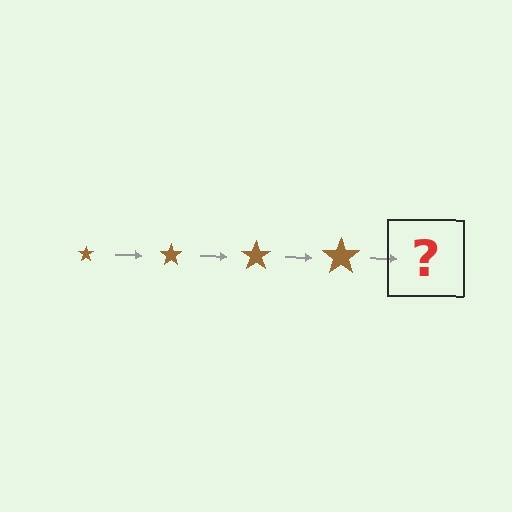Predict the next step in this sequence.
The next step is a brown star, larger than the previous one.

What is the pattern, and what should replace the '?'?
The pattern is that the star gets progressively larger each step. The '?' should be a brown star, larger than the previous one.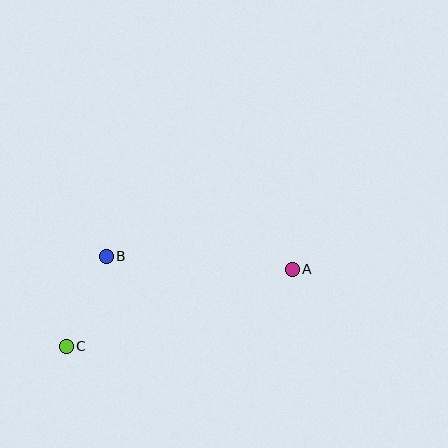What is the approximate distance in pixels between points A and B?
The distance between A and B is approximately 186 pixels.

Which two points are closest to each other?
Points B and C are closest to each other.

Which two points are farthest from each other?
Points A and C are farthest from each other.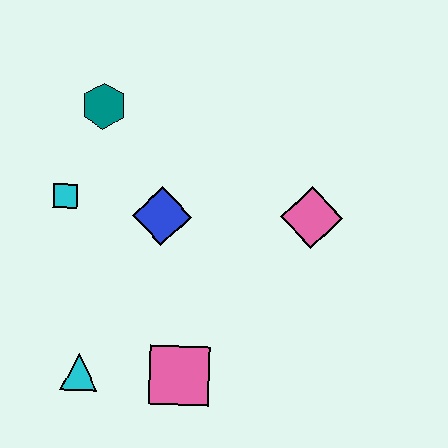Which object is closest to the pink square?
The cyan triangle is closest to the pink square.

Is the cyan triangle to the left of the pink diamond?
Yes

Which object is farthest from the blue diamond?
The cyan triangle is farthest from the blue diamond.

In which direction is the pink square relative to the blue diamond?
The pink square is below the blue diamond.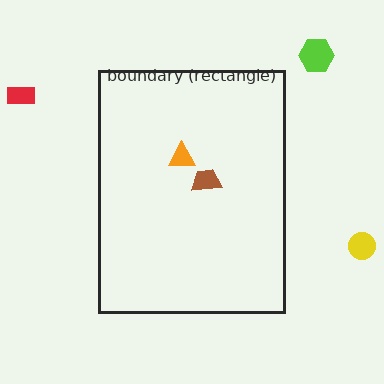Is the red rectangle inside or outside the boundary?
Outside.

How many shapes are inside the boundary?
2 inside, 3 outside.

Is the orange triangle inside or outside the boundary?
Inside.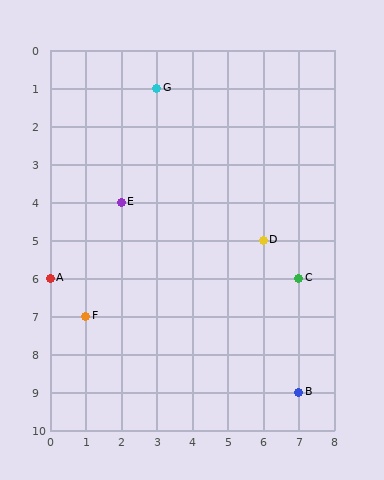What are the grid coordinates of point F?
Point F is at grid coordinates (1, 7).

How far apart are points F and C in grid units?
Points F and C are 6 columns and 1 row apart (about 6.1 grid units diagonally).